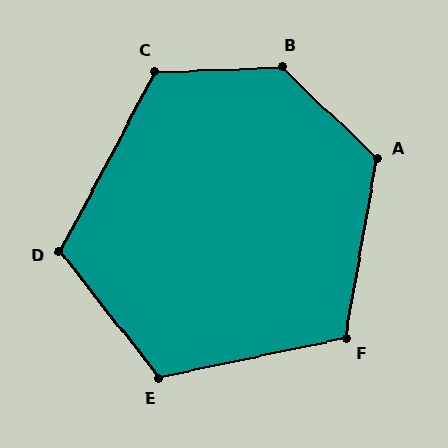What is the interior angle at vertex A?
Approximately 124 degrees (obtuse).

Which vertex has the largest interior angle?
B, at approximately 134 degrees.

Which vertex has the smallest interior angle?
F, at approximately 112 degrees.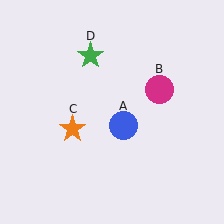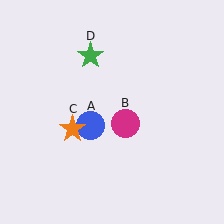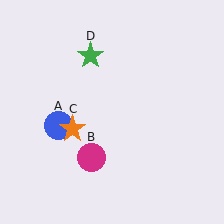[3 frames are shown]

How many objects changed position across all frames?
2 objects changed position: blue circle (object A), magenta circle (object B).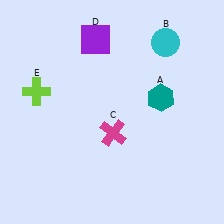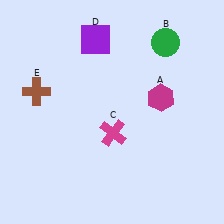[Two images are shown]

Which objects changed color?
A changed from teal to magenta. B changed from cyan to green. E changed from lime to brown.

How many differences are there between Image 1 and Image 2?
There are 3 differences between the two images.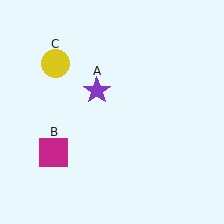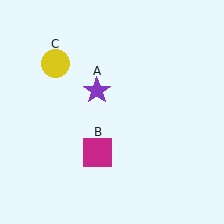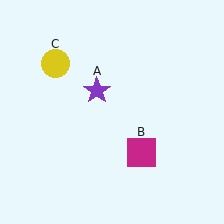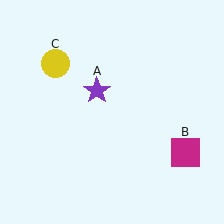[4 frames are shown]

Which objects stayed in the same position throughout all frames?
Purple star (object A) and yellow circle (object C) remained stationary.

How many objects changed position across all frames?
1 object changed position: magenta square (object B).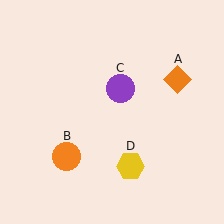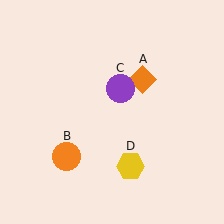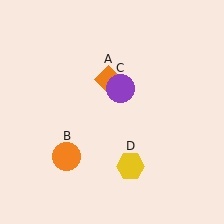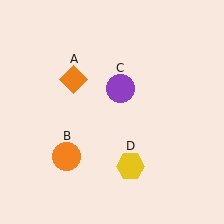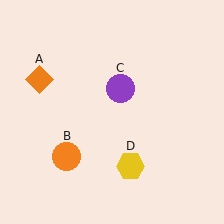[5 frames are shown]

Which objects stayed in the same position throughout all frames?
Orange circle (object B) and purple circle (object C) and yellow hexagon (object D) remained stationary.